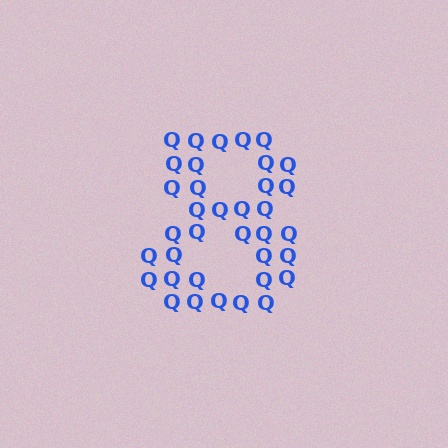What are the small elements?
The small elements are letter Q's.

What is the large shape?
The large shape is the digit 8.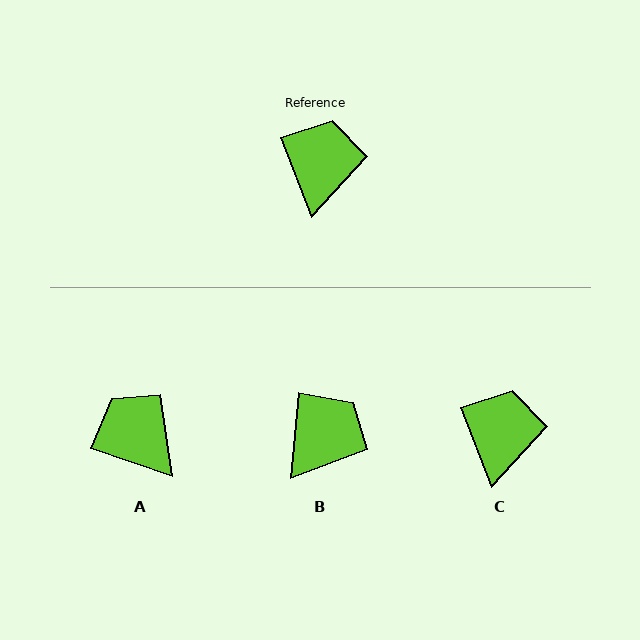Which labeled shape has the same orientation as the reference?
C.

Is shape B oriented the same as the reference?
No, it is off by about 27 degrees.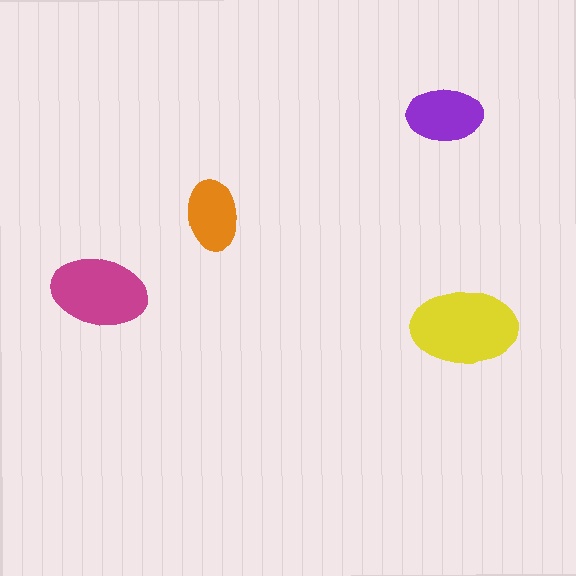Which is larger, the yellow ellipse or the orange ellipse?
The yellow one.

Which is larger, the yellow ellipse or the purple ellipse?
The yellow one.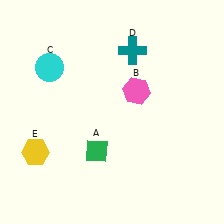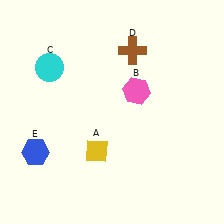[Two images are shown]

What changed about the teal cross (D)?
In Image 1, D is teal. In Image 2, it changed to brown.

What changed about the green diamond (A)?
In Image 1, A is green. In Image 2, it changed to yellow.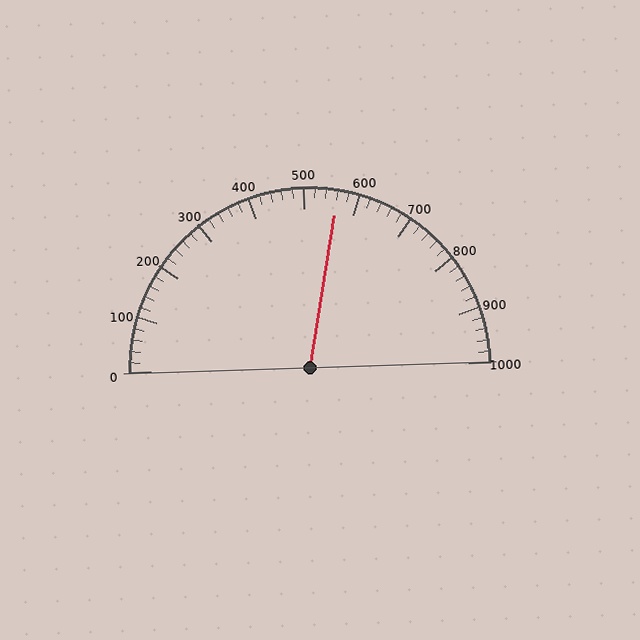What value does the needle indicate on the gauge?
The needle indicates approximately 560.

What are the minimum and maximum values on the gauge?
The gauge ranges from 0 to 1000.